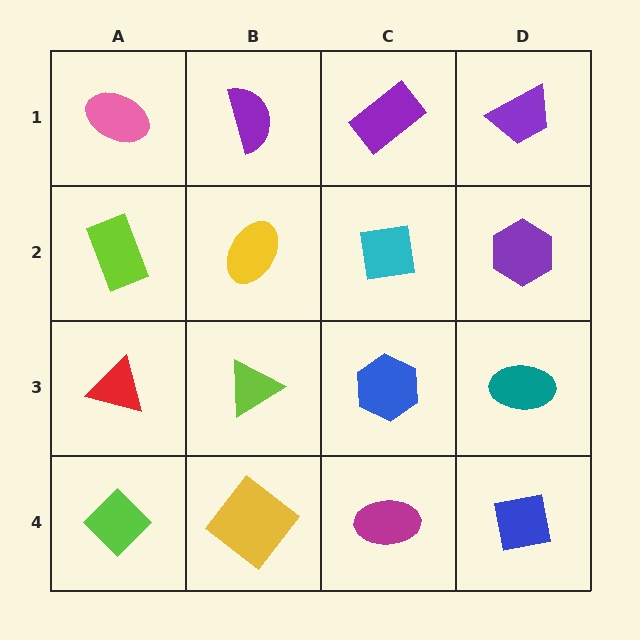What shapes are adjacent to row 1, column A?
A lime rectangle (row 2, column A), a purple semicircle (row 1, column B).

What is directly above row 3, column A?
A lime rectangle.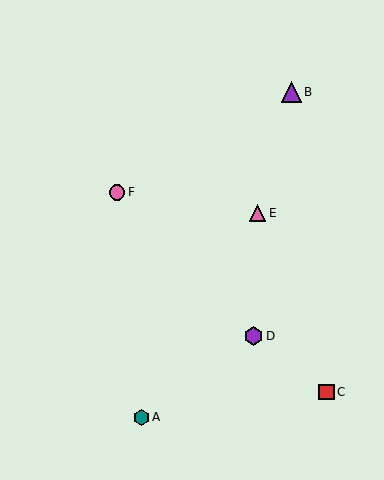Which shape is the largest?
The purple triangle (labeled B) is the largest.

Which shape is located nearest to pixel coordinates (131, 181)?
The pink circle (labeled F) at (117, 192) is nearest to that location.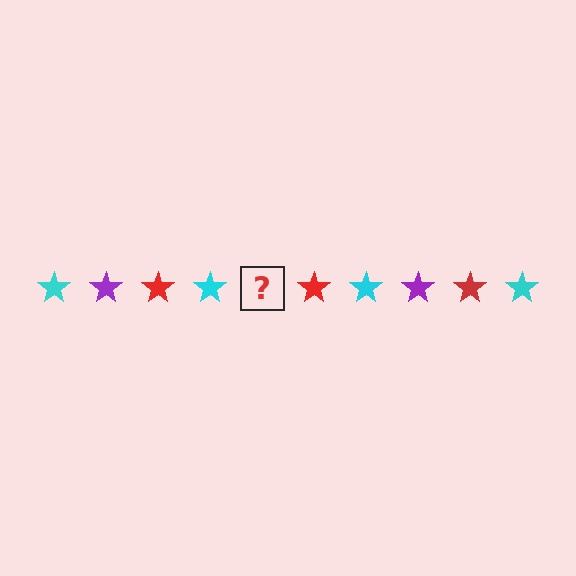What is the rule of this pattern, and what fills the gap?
The rule is that the pattern cycles through cyan, purple, red stars. The gap should be filled with a purple star.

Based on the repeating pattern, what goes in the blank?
The blank should be a purple star.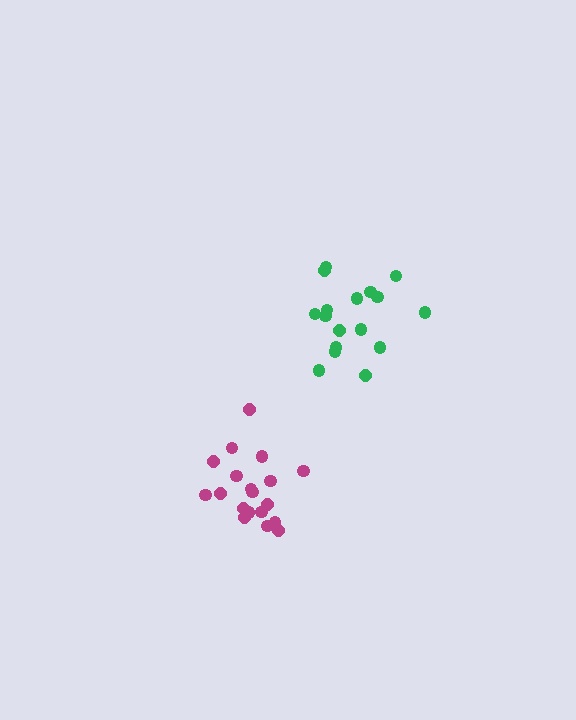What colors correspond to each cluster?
The clusters are colored: green, magenta.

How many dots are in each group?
Group 1: 17 dots, Group 2: 19 dots (36 total).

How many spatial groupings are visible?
There are 2 spatial groupings.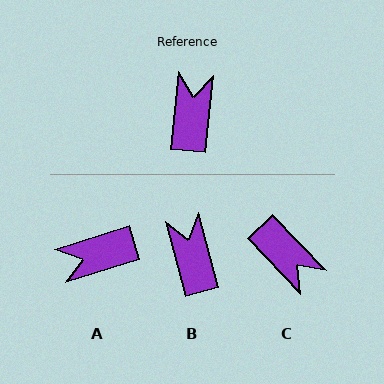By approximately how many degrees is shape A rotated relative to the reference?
Approximately 113 degrees counter-clockwise.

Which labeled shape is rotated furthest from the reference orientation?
C, about 131 degrees away.